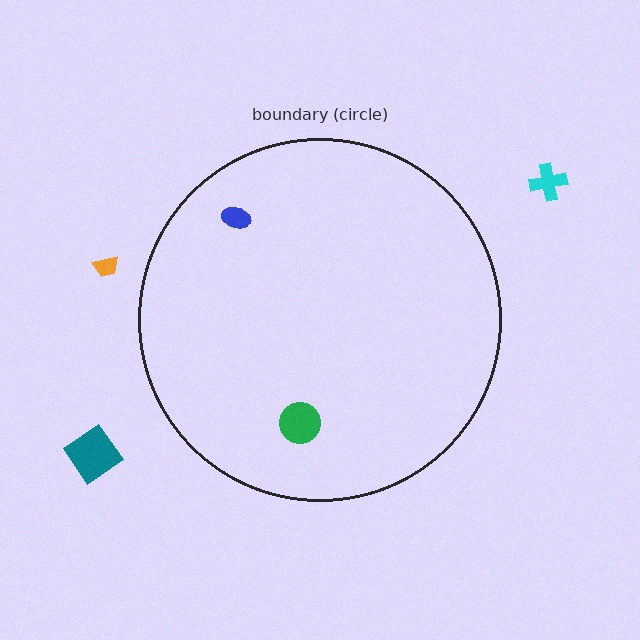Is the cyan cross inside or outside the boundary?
Outside.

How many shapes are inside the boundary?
2 inside, 3 outside.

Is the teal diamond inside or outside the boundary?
Outside.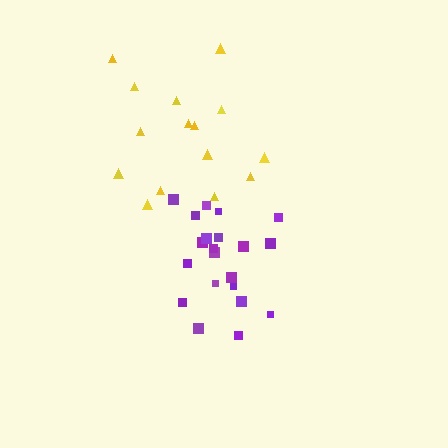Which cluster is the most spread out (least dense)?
Yellow.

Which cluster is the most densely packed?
Purple.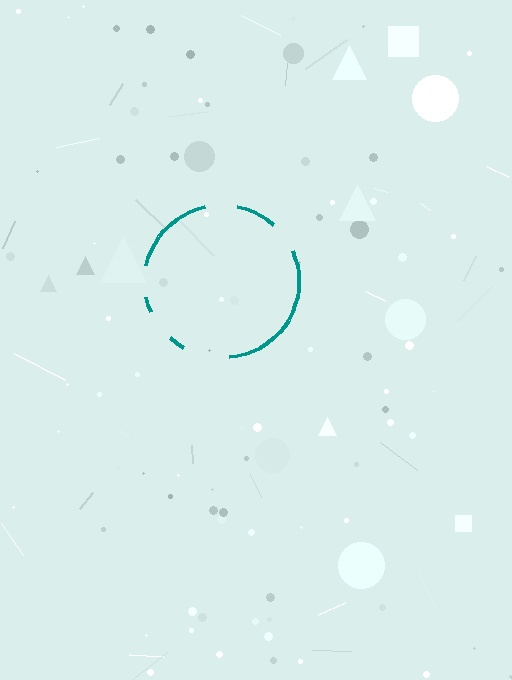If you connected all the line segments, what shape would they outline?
They would outline a circle.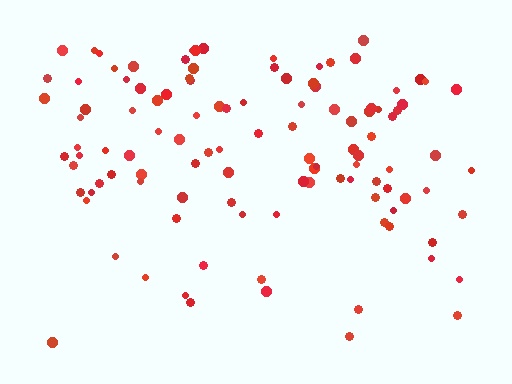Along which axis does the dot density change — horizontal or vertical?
Vertical.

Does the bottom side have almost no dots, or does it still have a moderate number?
Still a moderate number, just noticeably fewer than the top.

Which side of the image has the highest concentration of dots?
The top.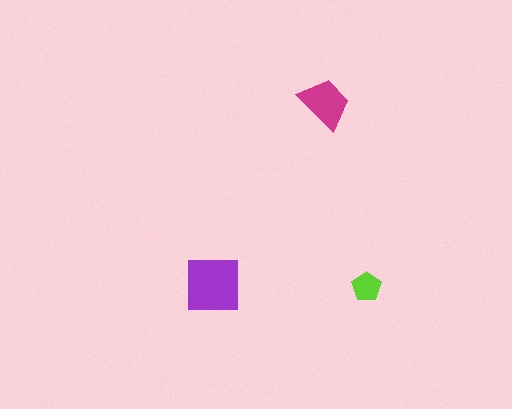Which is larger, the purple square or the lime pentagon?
The purple square.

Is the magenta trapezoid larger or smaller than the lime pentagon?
Larger.